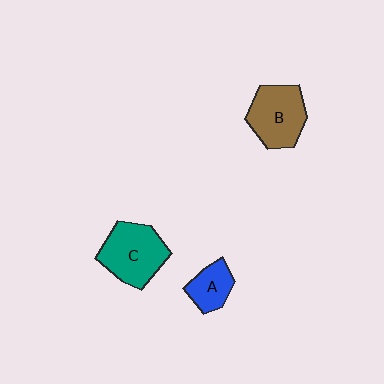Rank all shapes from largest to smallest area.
From largest to smallest: C (teal), B (brown), A (blue).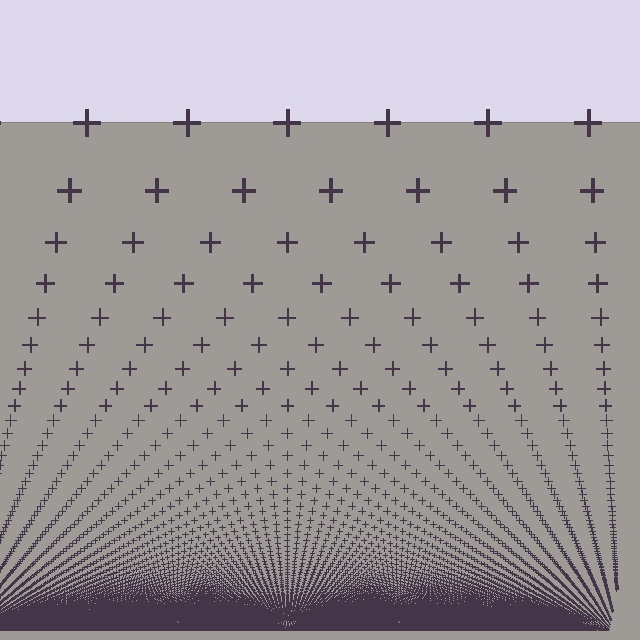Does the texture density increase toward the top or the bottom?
Density increases toward the bottom.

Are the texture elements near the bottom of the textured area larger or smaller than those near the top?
Smaller. The gradient is inverted — elements near the bottom are smaller and denser.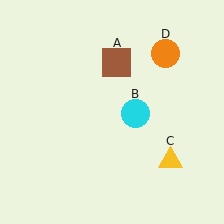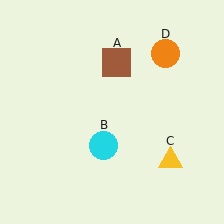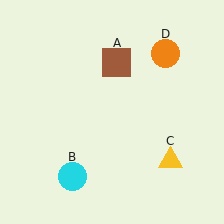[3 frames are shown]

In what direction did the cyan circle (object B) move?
The cyan circle (object B) moved down and to the left.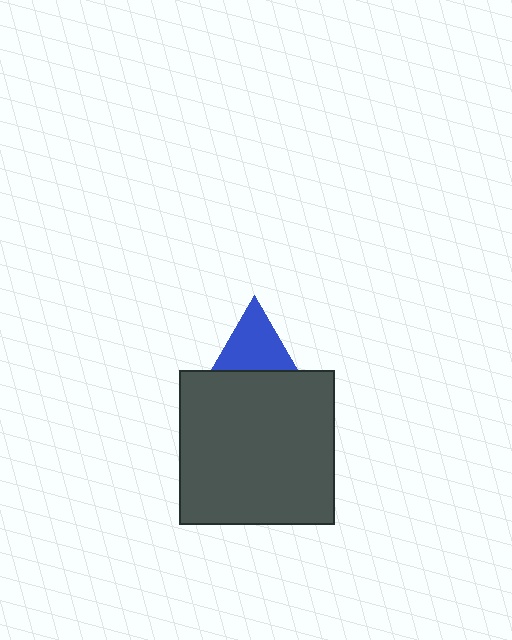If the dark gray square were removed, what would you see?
You would see the complete blue triangle.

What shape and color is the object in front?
The object in front is a dark gray square.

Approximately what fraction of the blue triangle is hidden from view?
Roughly 59% of the blue triangle is hidden behind the dark gray square.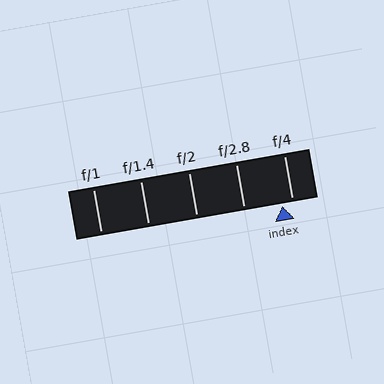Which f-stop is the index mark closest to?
The index mark is closest to f/4.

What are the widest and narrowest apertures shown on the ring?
The widest aperture shown is f/1 and the narrowest is f/4.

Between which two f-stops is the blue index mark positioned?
The index mark is between f/2.8 and f/4.